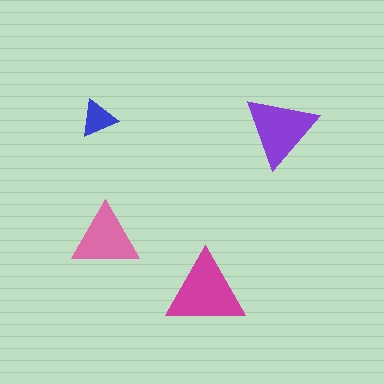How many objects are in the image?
There are 4 objects in the image.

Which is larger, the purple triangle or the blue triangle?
The purple one.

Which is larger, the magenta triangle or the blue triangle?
The magenta one.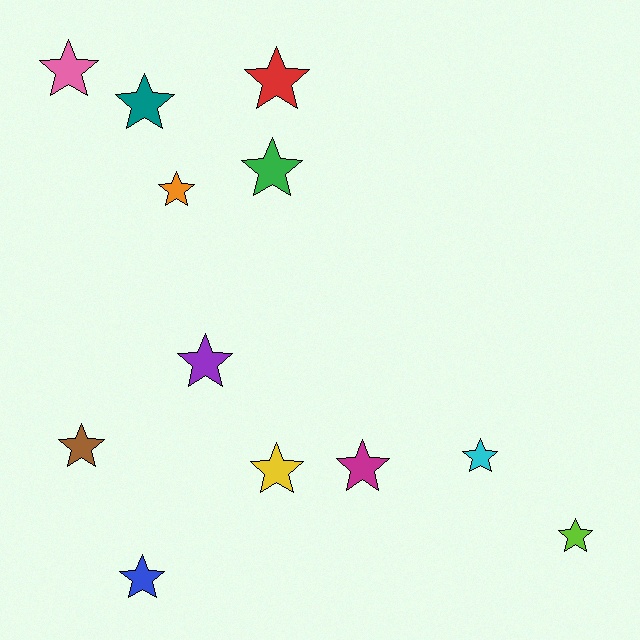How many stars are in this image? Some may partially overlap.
There are 12 stars.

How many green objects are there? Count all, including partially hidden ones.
There is 1 green object.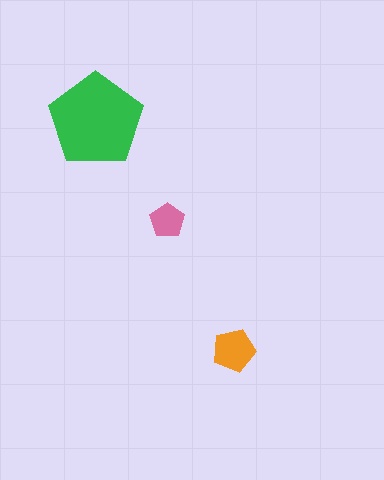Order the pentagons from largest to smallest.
the green one, the orange one, the pink one.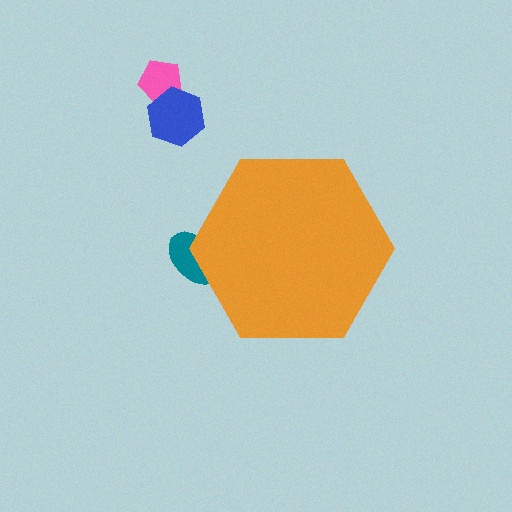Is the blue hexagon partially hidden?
No, the blue hexagon is fully visible.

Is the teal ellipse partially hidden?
Yes, the teal ellipse is partially hidden behind the orange hexagon.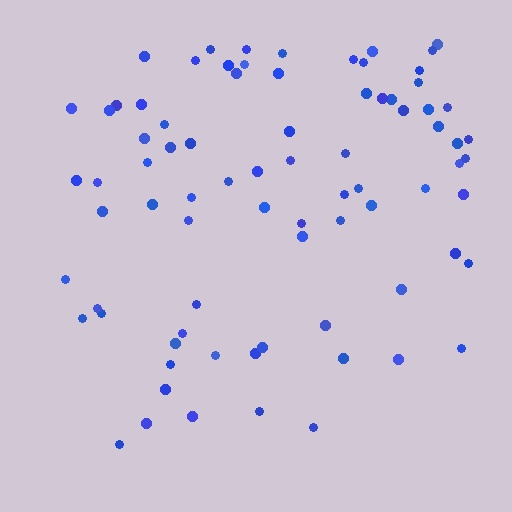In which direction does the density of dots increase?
From bottom to top, with the top side densest.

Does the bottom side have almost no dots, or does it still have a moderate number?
Still a moderate number, just noticeably fewer than the top.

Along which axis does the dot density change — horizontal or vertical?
Vertical.